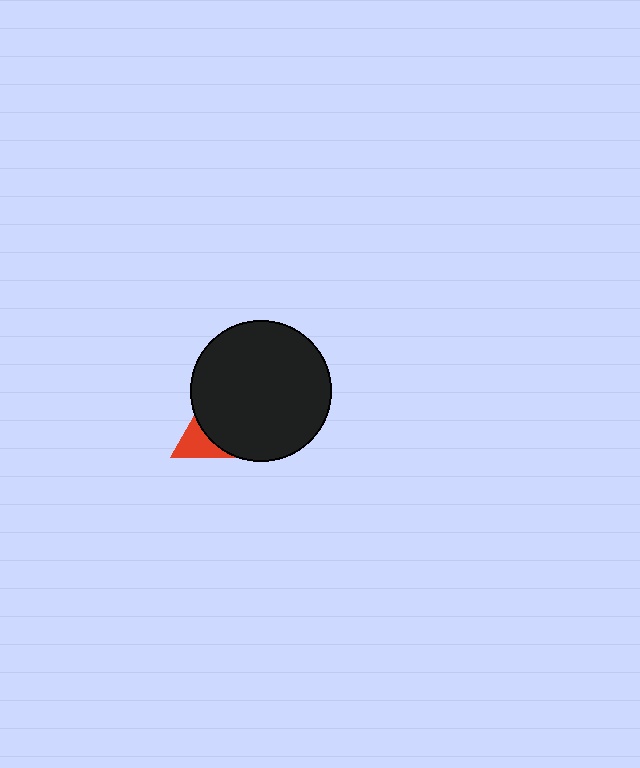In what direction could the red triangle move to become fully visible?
The red triangle could move toward the lower-left. That would shift it out from behind the black circle entirely.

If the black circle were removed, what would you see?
You would see the complete red triangle.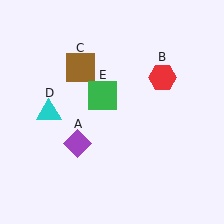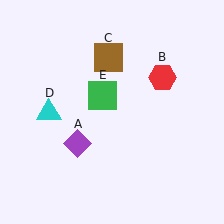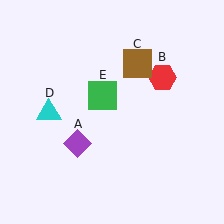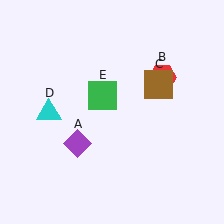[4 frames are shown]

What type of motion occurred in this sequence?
The brown square (object C) rotated clockwise around the center of the scene.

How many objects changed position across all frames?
1 object changed position: brown square (object C).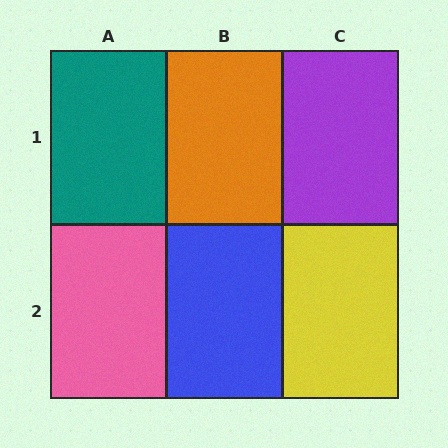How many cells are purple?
1 cell is purple.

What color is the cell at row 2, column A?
Pink.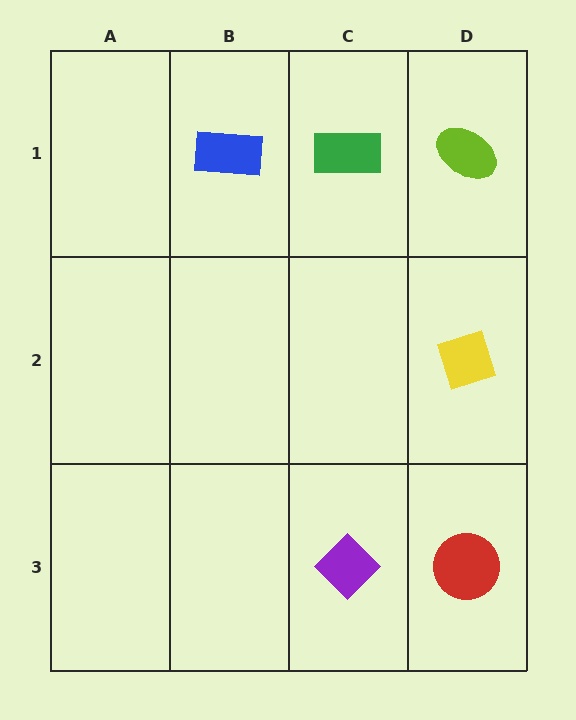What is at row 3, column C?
A purple diamond.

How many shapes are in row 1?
3 shapes.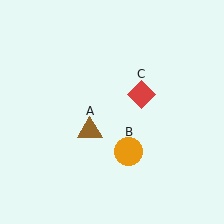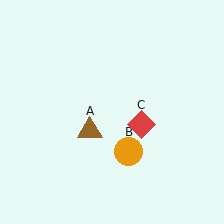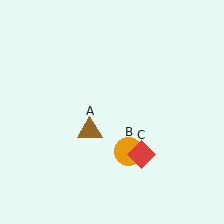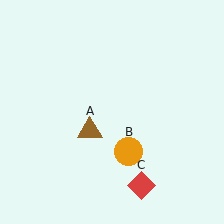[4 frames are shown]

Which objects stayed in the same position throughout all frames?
Brown triangle (object A) and orange circle (object B) remained stationary.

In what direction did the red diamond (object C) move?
The red diamond (object C) moved down.